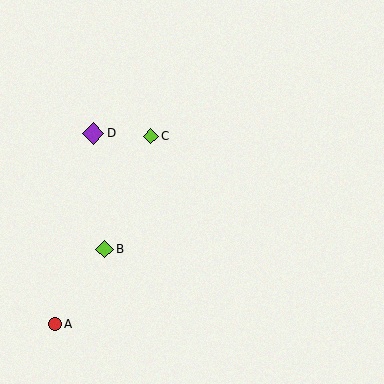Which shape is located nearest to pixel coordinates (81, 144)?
The purple diamond (labeled D) at (93, 133) is nearest to that location.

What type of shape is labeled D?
Shape D is a purple diamond.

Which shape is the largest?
The purple diamond (labeled D) is the largest.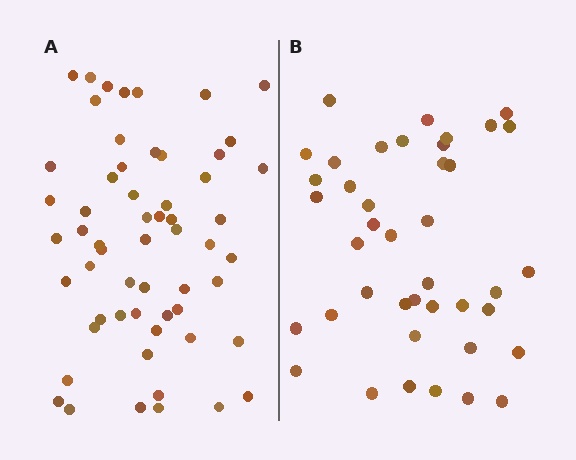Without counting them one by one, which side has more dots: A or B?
Region A (the left region) has more dots.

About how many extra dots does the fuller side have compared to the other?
Region A has approximately 15 more dots than region B.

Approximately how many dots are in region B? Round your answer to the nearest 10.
About 40 dots. (The exact count is 41, which rounds to 40.)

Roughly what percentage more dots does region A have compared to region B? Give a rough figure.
About 40% more.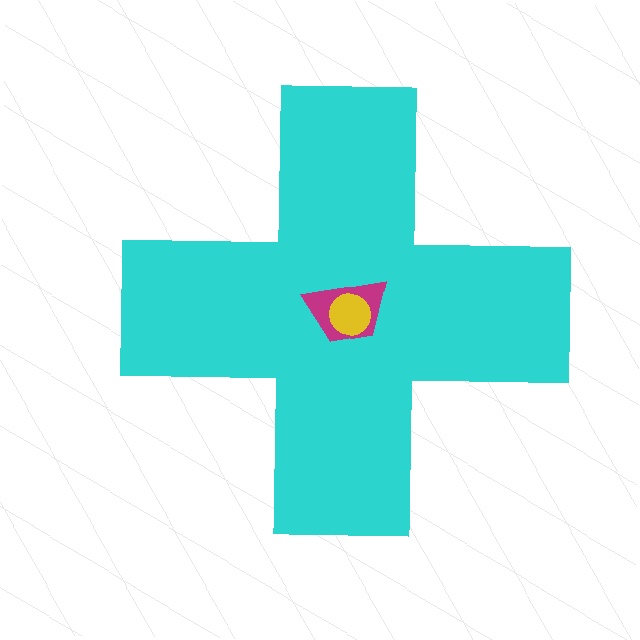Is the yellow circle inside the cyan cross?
Yes.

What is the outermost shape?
The cyan cross.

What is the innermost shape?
The yellow circle.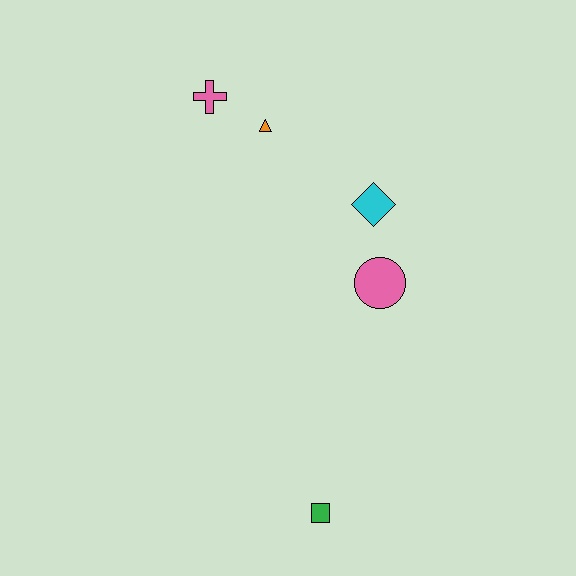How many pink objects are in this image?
There are 2 pink objects.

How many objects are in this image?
There are 5 objects.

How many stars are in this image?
There are no stars.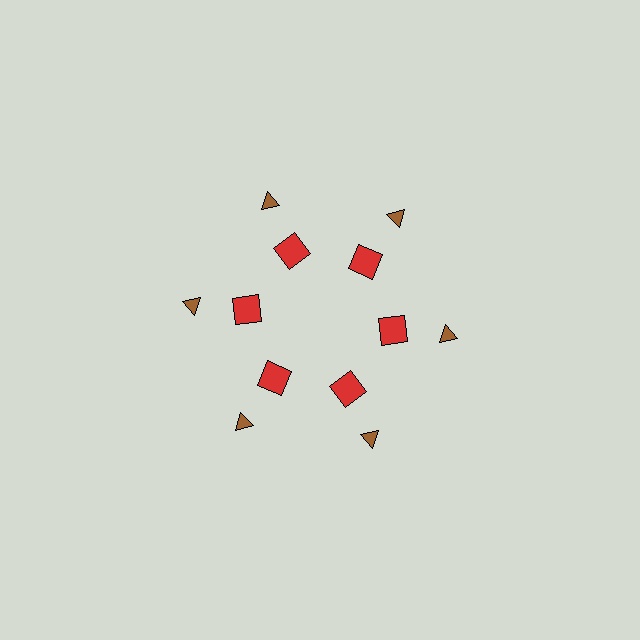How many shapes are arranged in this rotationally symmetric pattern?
There are 12 shapes, arranged in 6 groups of 2.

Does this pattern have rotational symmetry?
Yes, this pattern has 6-fold rotational symmetry. It looks the same after rotating 60 degrees around the center.